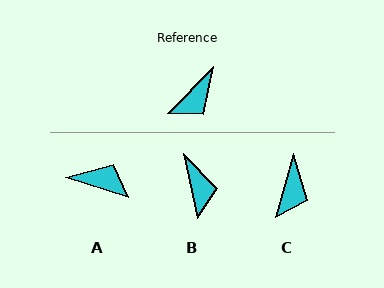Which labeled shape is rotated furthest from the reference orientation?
A, about 117 degrees away.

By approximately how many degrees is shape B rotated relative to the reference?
Approximately 57 degrees counter-clockwise.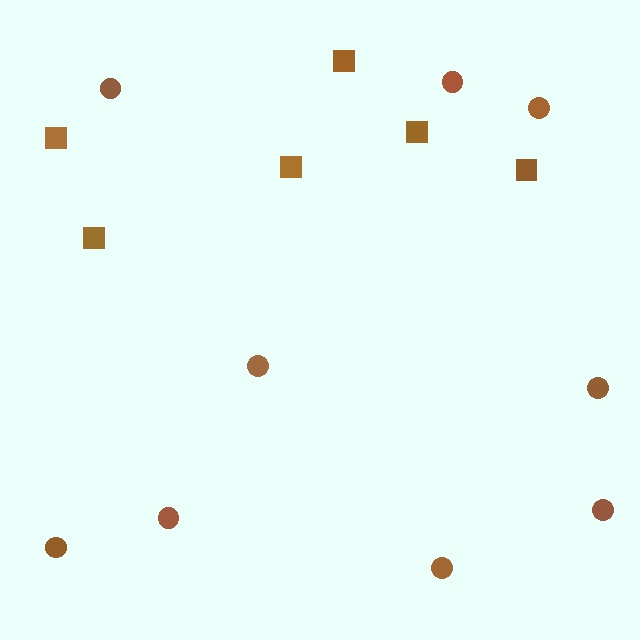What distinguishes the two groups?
There are 2 groups: one group of squares (6) and one group of circles (9).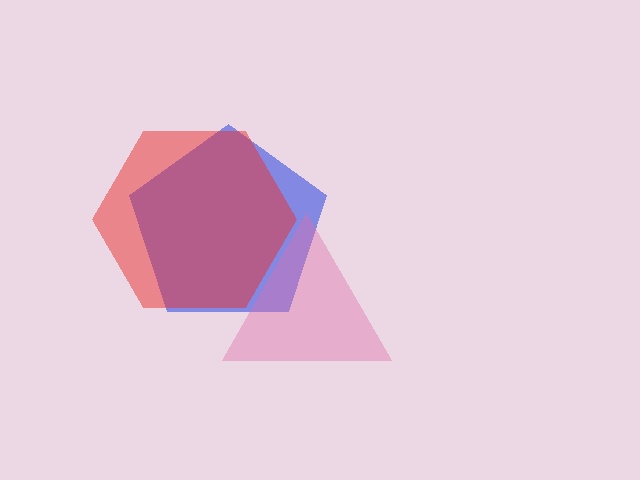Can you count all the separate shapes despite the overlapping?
Yes, there are 3 separate shapes.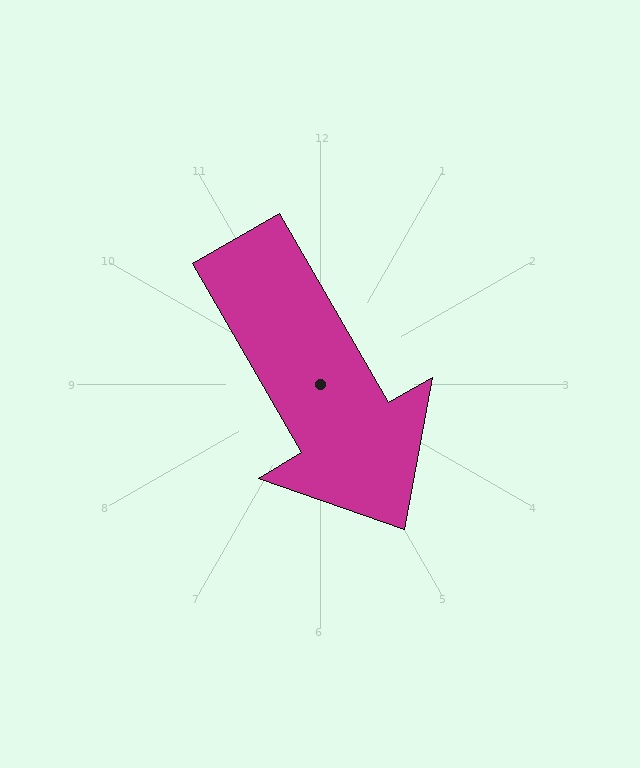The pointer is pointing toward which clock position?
Roughly 5 o'clock.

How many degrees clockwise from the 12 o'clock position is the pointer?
Approximately 150 degrees.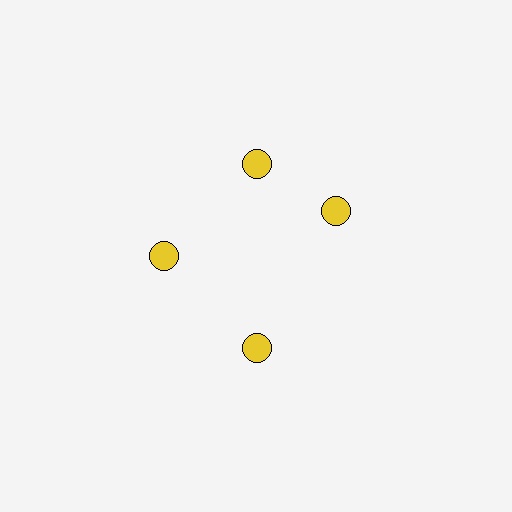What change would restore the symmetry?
The symmetry would be restored by rotating it back into even spacing with its neighbors so that all 4 circles sit at equal angles and equal distance from the center.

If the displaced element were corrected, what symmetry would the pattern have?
It would have 4-fold rotational symmetry — the pattern would map onto itself every 90 degrees.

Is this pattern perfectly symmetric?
No. The 4 yellow circles are arranged in a ring, but one element near the 3 o'clock position is rotated out of alignment along the ring, breaking the 4-fold rotational symmetry.